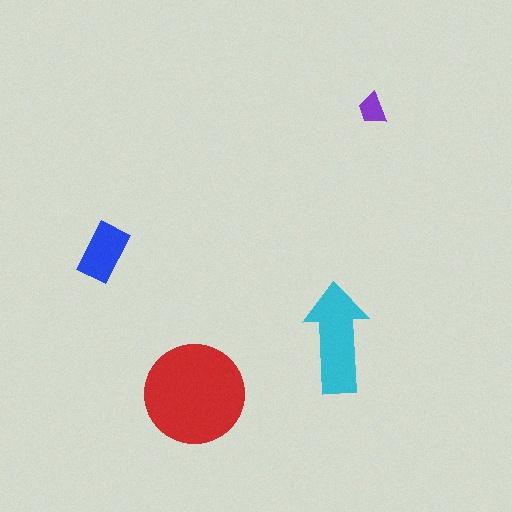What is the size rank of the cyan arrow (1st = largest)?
2nd.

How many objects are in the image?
There are 4 objects in the image.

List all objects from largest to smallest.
The red circle, the cyan arrow, the blue rectangle, the purple trapezoid.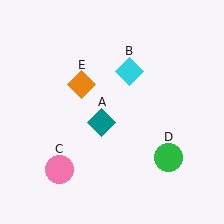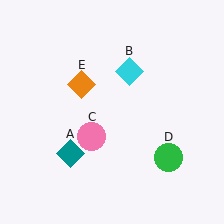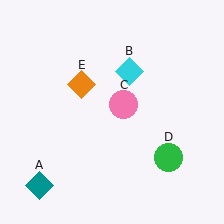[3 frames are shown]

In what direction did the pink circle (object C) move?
The pink circle (object C) moved up and to the right.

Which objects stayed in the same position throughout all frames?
Cyan diamond (object B) and green circle (object D) and orange diamond (object E) remained stationary.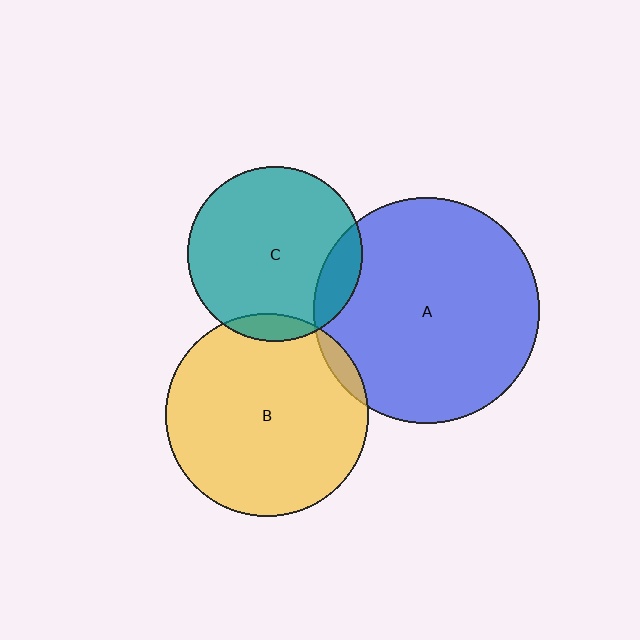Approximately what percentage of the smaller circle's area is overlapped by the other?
Approximately 15%.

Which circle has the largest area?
Circle A (blue).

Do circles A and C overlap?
Yes.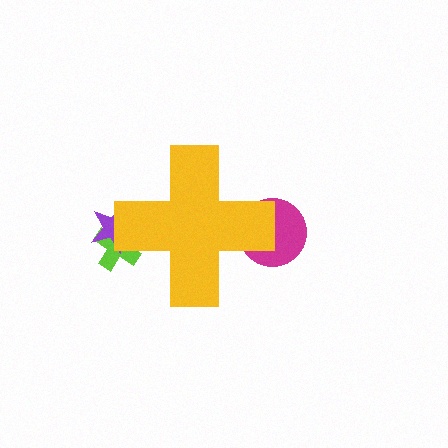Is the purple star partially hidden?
Yes, the purple star is partially hidden behind the yellow cross.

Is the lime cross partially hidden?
Yes, the lime cross is partially hidden behind the yellow cross.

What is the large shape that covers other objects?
A yellow cross.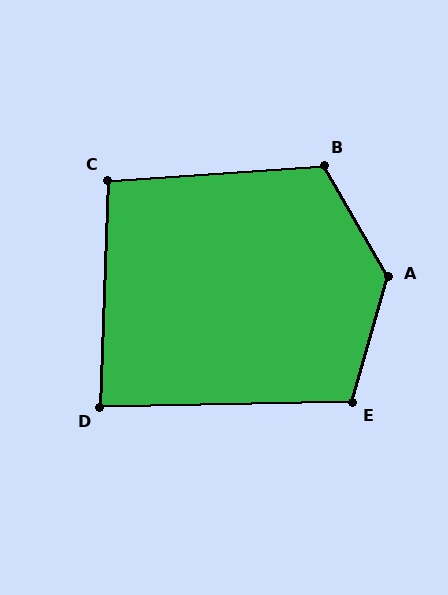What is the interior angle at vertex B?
Approximately 116 degrees (obtuse).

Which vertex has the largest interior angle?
A, at approximately 134 degrees.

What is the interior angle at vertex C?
Approximately 96 degrees (obtuse).